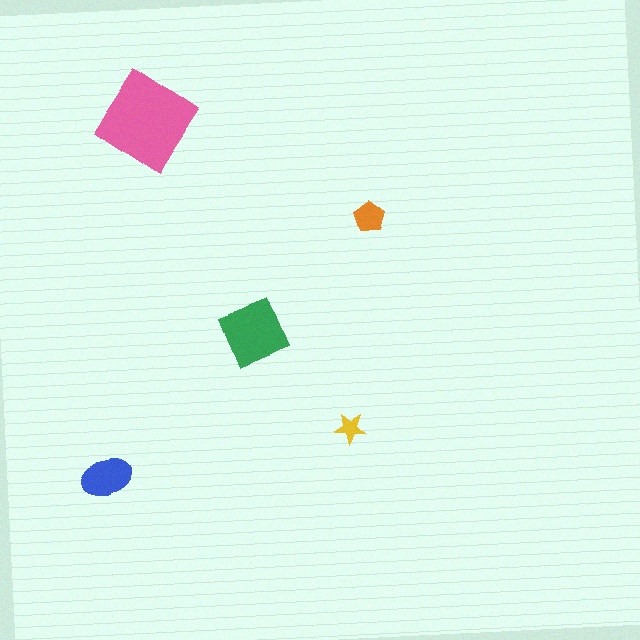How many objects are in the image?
There are 5 objects in the image.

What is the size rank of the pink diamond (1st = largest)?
1st.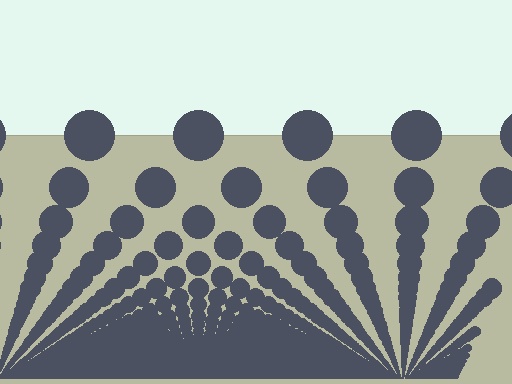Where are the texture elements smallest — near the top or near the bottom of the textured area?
Near the bottom.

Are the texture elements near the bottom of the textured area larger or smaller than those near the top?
Smaller. The gradient is inverted — elements near the bottom are smaller and denser.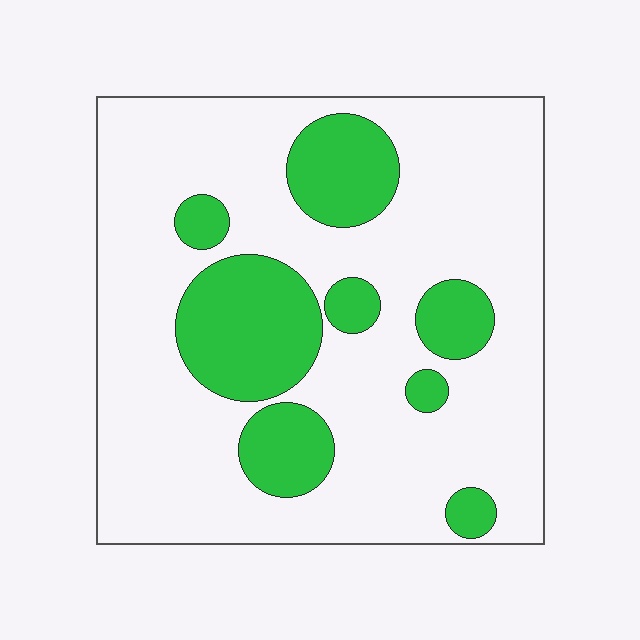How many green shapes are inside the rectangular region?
8.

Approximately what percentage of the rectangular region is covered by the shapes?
Approximately 25%.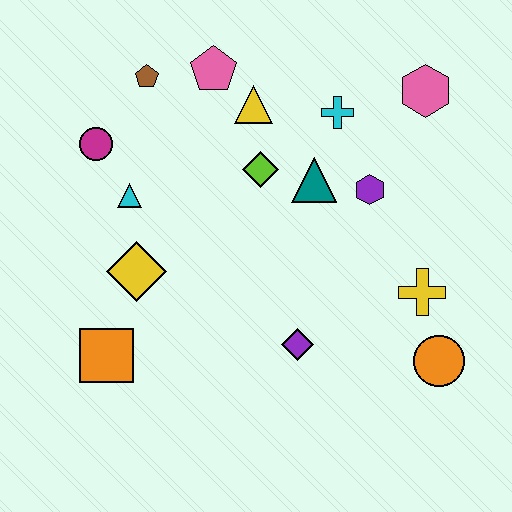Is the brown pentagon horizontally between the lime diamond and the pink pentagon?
No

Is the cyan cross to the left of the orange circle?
Yes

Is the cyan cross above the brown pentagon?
No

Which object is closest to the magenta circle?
The cyan triangle is closest to the magenta circle.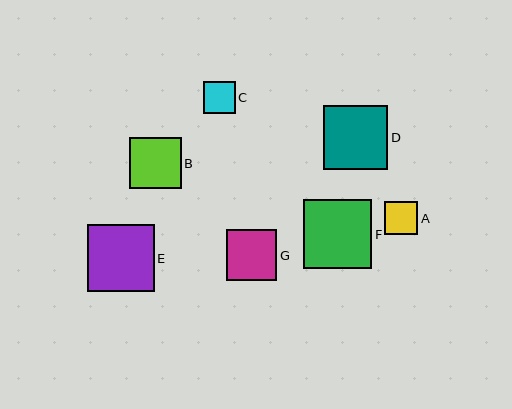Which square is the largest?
Square F is the largest with a size of approximately 69 pixels.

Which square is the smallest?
Square C is the smallest with a size of approximately 31 pixels.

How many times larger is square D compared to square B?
Square D is approximately 1.2 times the size of square B.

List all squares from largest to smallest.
From largest to smallest: F, E, D, B, G, A, C.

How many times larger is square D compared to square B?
Square D is approximately 1.2 times the size of square B.